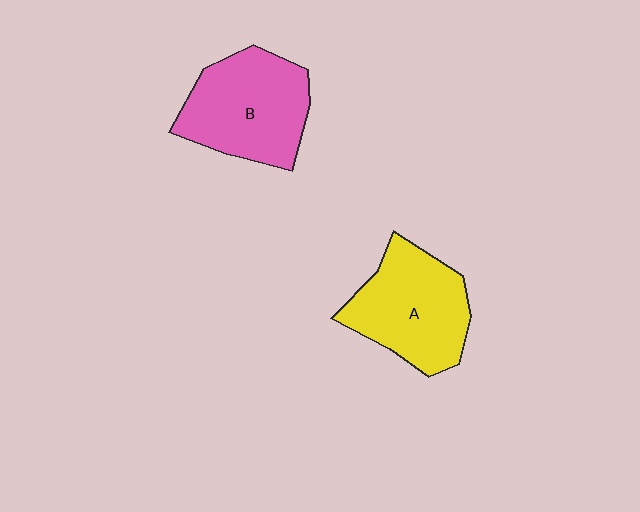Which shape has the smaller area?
Shape A (yellow).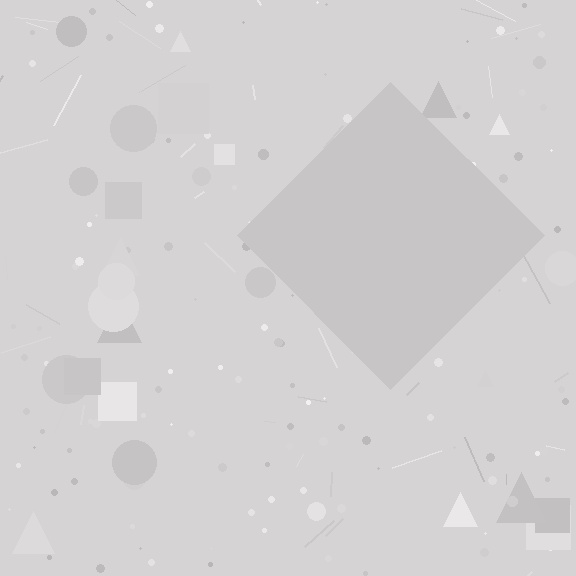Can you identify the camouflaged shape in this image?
The camouflaged shape is a diamond.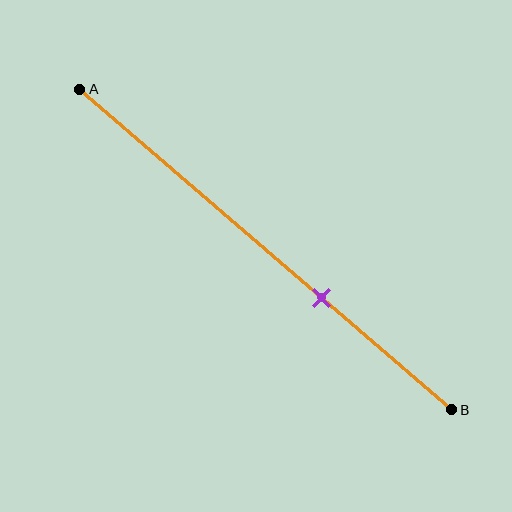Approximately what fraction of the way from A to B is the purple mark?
The purple mark is approximately 65% of the way from A to B.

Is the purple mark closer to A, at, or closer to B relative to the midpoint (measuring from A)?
The purple mark is closer to point B than the midpoint of segment AB.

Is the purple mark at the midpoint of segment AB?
No, the mark is at about 65% from A, not at the 50% midpoint.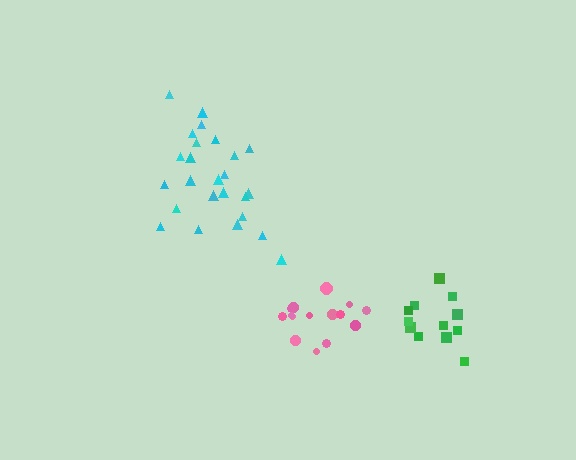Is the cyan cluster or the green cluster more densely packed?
Green.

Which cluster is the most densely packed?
Pink.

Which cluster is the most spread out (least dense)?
Cyan.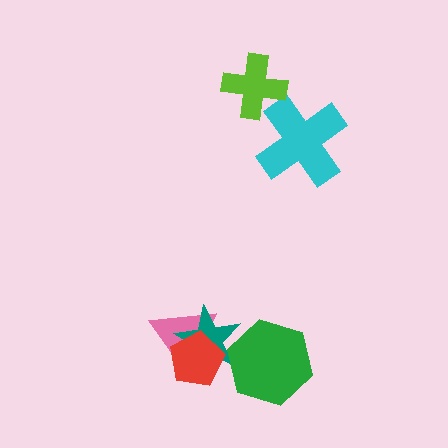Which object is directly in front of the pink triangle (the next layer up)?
The teal star is directly in front of the pink triangle.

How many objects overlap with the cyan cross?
0 objects overlap with the cyan cross.